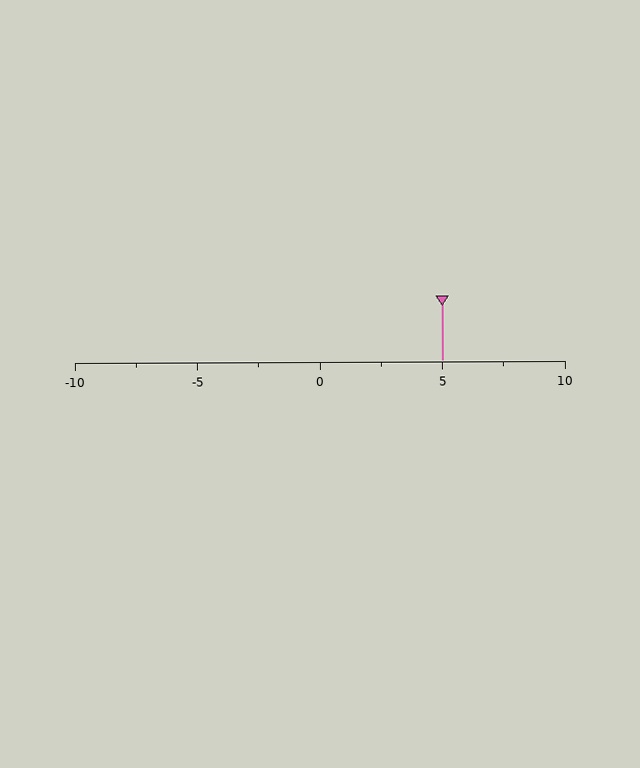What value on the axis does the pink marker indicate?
The marker indicates approximately 5.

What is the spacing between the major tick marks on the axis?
The major ticks are spaced 5 apart.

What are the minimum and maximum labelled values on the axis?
The axis runs from -10 to 10.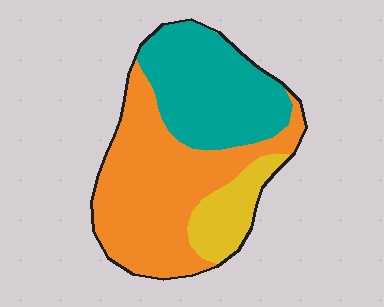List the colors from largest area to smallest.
From largest to smallest: orange, teal, yellow.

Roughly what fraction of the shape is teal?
Teal takes up between a quarter and a half of the shape.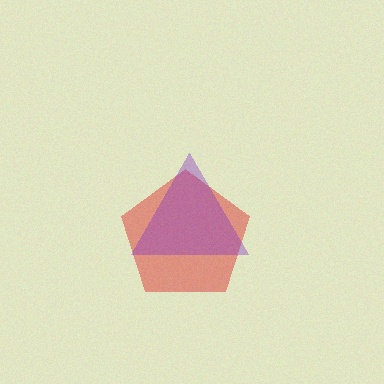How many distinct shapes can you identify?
There are 2 distinct shapes: a red pentagon, a purple triangle.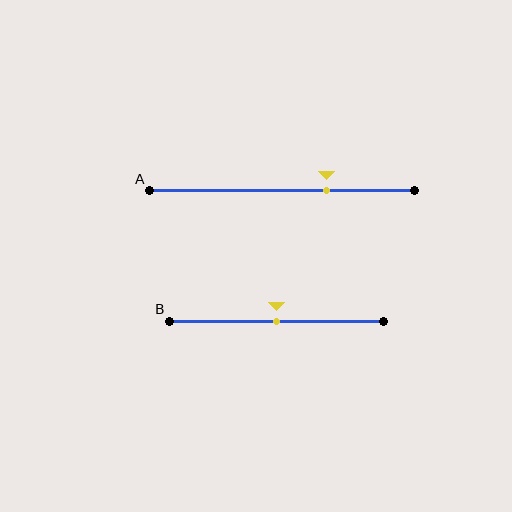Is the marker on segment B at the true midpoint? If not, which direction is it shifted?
Yes, the marker on segment B is at the true midpoint.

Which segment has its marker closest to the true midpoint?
Segment B has its marker closest to the true midpoint.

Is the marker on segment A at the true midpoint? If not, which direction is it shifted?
No, the marker on segment A is shifted to the right by about 17% of the segment length.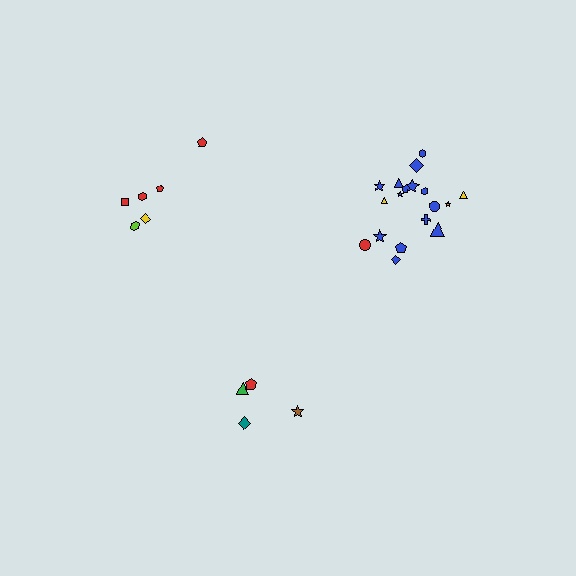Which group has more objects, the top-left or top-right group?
The top-right group.